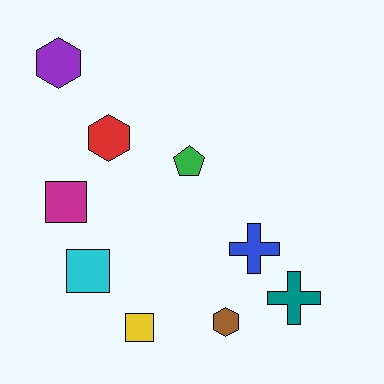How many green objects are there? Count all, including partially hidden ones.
There is 1 green object.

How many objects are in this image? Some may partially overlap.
There are 9 objects.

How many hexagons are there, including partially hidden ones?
There are 3 hexagons.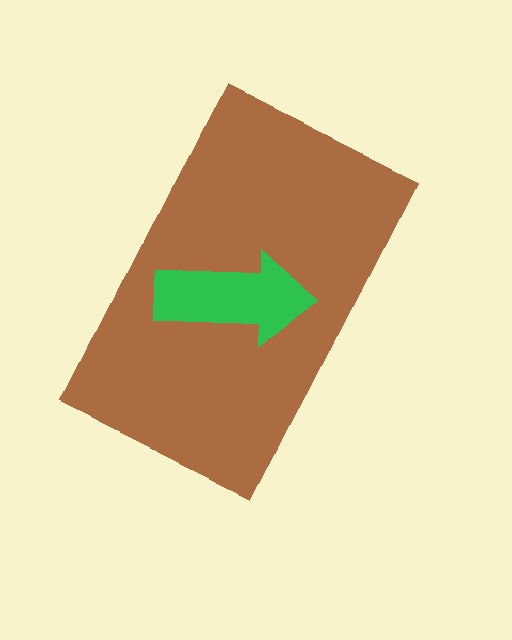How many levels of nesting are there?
2.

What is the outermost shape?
The brown rectangle.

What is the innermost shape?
The green arrow.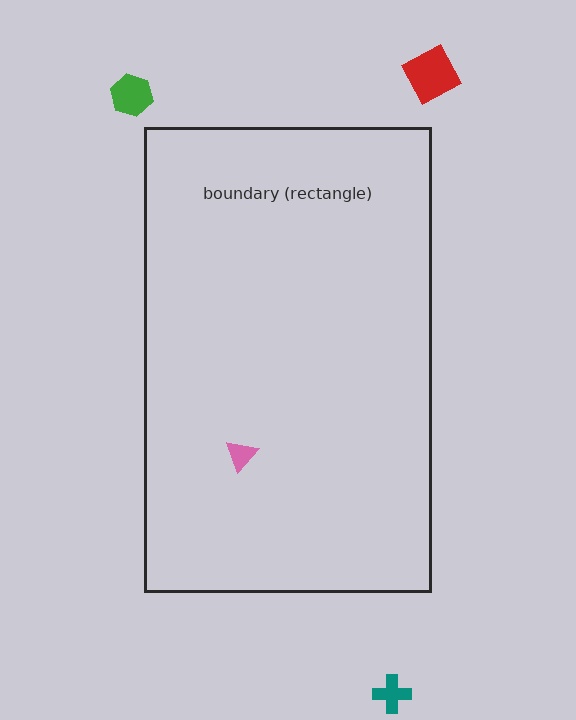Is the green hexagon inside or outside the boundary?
Outside.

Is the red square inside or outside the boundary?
Outside.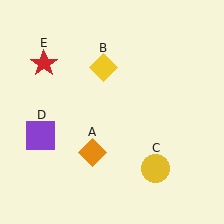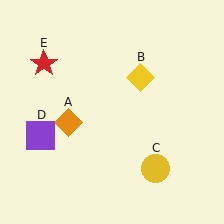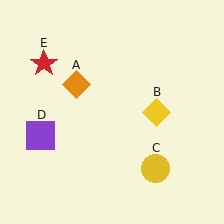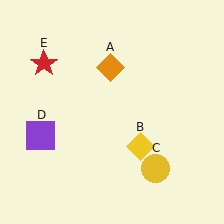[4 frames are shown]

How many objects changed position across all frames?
2 objects changed position: orange diamond (object A), yellow diamond (object B).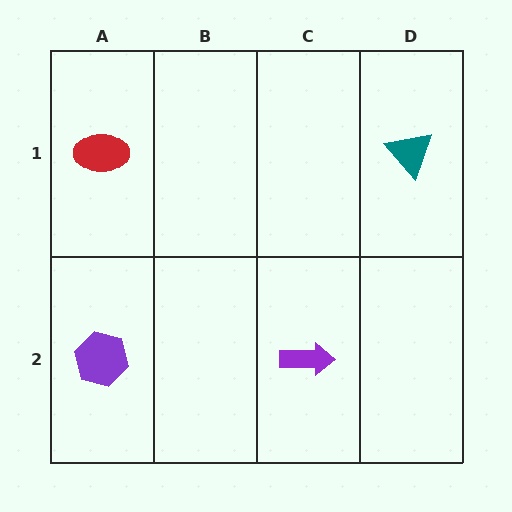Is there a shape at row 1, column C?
No, that cell is empty.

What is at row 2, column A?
A purple hexagon.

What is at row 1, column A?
A red ellipse.